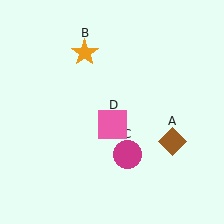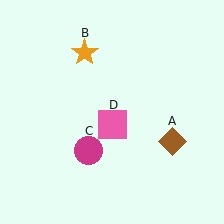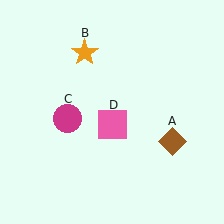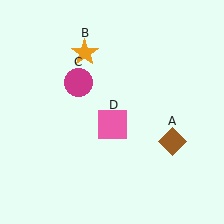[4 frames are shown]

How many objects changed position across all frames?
1 object changed position: magenta circle (object C).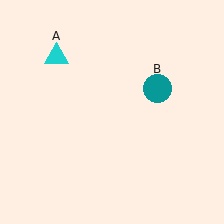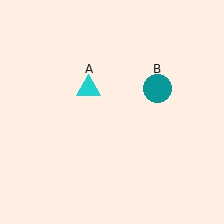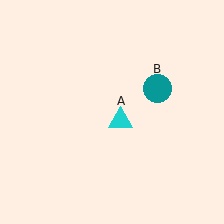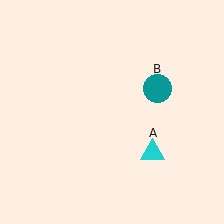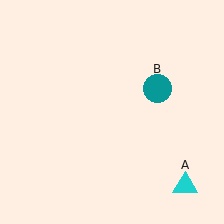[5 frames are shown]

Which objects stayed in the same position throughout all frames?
Teal circle (object B) remained stationary.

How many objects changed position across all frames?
1 object changed position: cyan triangle (object A).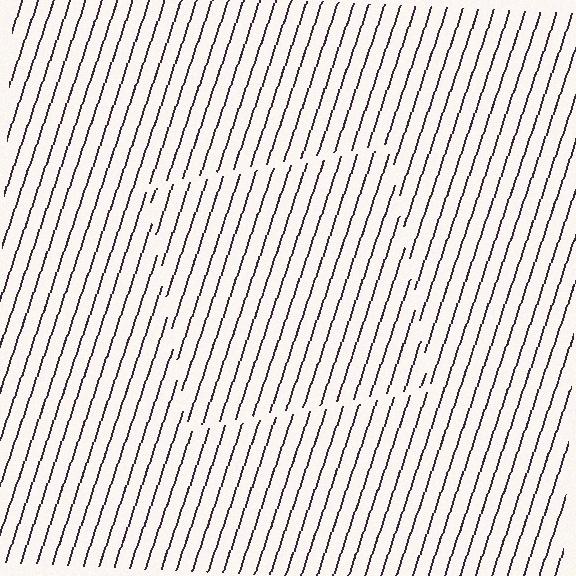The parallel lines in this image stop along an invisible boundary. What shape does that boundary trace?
An illusory square. The interior of the shape contains the same grating, shifted by half a period — the contour is defined by the phase discontinuity where line-ends from the inner and outer gratings abut.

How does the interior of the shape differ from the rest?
The interior of the shape contains the same grating, shifted by half a period — the contour is defined by the phase discontinuity where line-ends from the inner and outer gratings abut.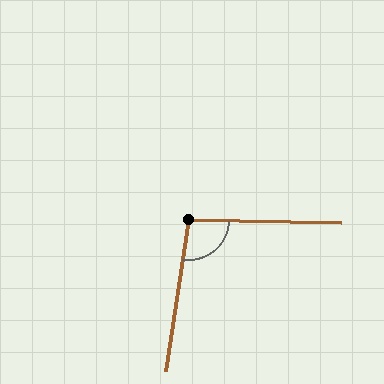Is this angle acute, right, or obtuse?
It is obtuse.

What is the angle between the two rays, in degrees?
Approximately 98 degrees.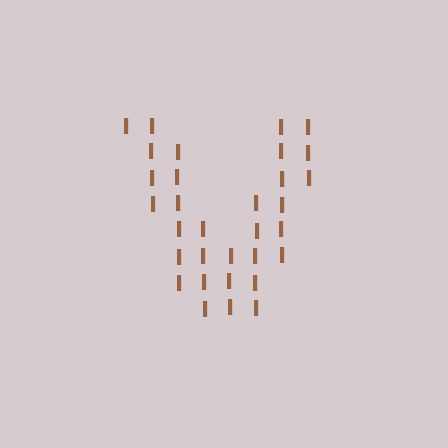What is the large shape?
The large shape is the letter V.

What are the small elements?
The small elements are letter I's.